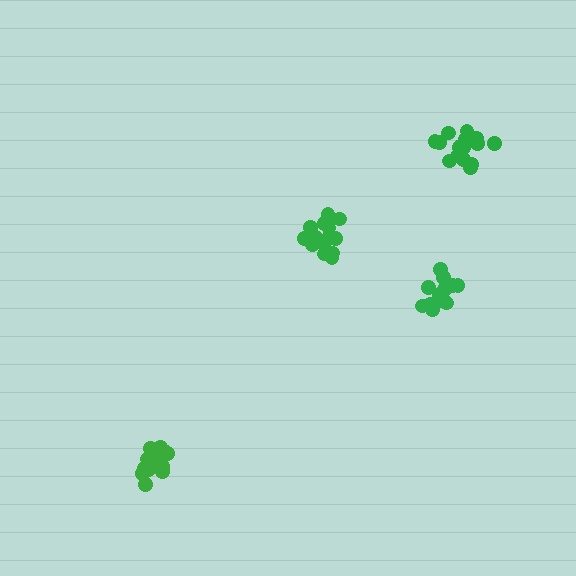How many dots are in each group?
Group 1: 16 dots, Group 2: 15 dots, Group 3: 16 dots, Group 4: 16 dots (63 total).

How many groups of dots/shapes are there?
There are 4 groups.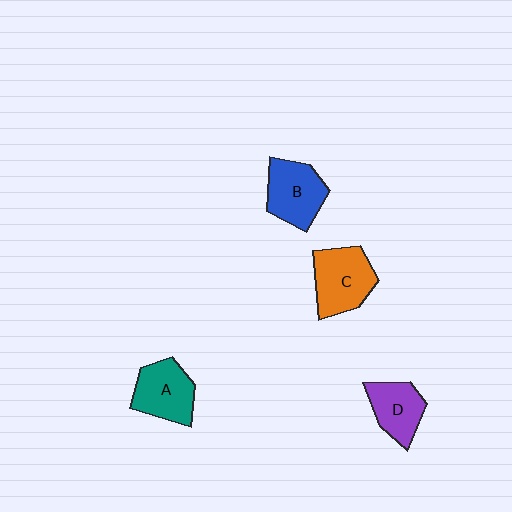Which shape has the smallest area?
Shape D (purple).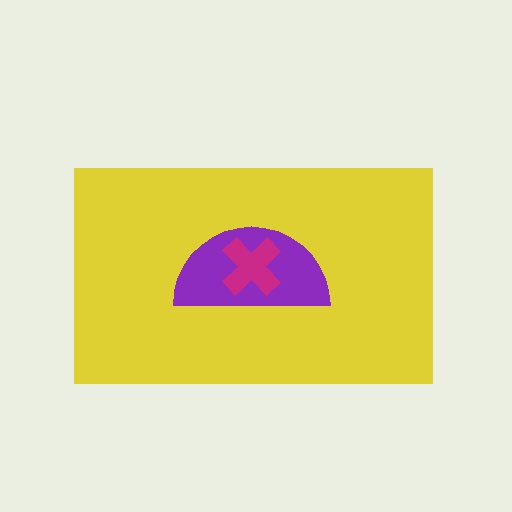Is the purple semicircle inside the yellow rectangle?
Yes.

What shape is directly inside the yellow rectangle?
The purple semicircle.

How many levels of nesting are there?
3.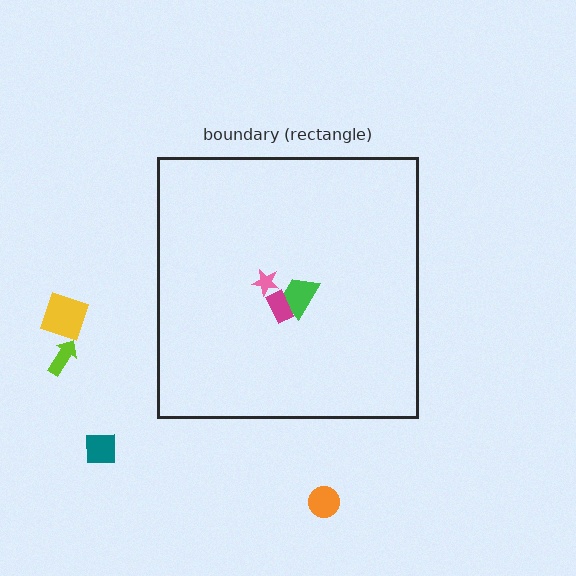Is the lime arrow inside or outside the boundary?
Outside.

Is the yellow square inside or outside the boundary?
Outside.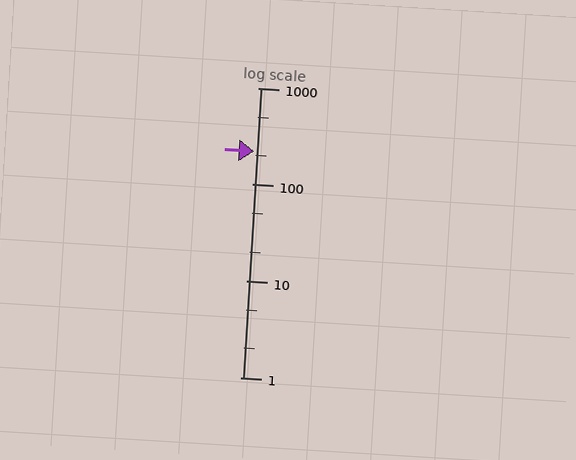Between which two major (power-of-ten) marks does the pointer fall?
The pointer is between 100 and 1000.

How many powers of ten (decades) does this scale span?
The scale spans 3 decades, from 1 to 1000.